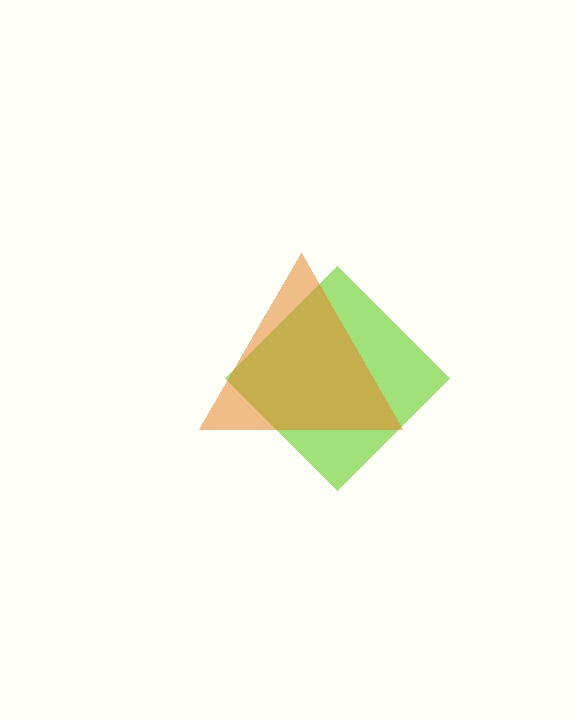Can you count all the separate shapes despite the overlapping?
Yes, there are 2 separate shapes.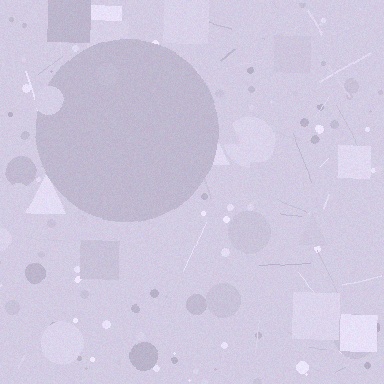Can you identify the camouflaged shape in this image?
The camouflaged shape is a circle.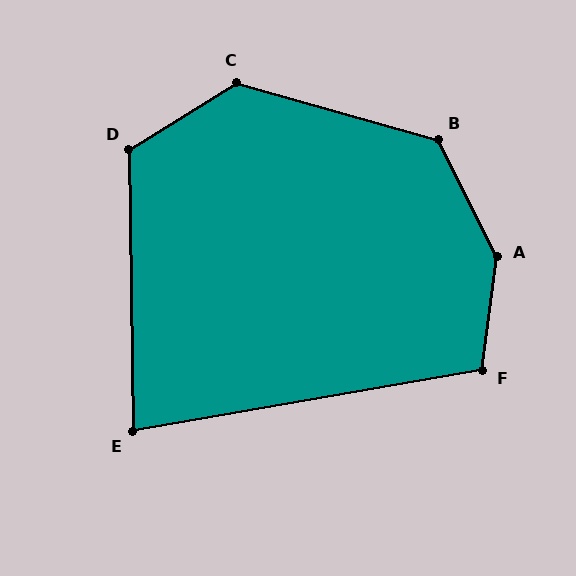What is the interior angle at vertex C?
Approximately 133 degrees (obtuse).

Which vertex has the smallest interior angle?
E, at approximately 81 degrees.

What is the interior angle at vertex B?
Approximately 132 degrees (obtuse).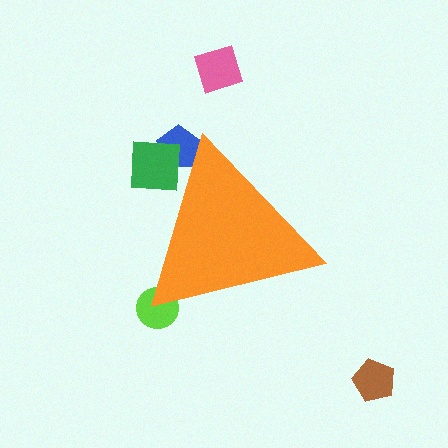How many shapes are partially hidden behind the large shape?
3 shapes are partially hidden.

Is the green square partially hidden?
Yes, the green square is partially hidden behind the orange triangle.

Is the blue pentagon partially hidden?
Yes, the blue pentagon is partially hidden behind the orange triangle.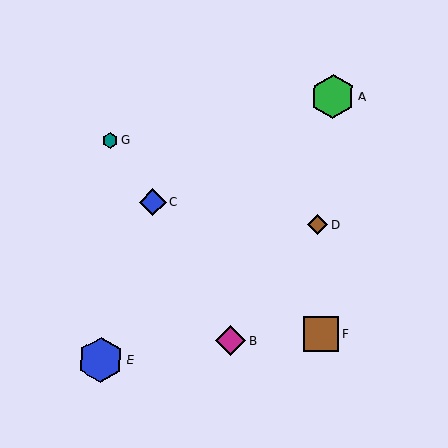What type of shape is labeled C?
Shape C is a blue diamond.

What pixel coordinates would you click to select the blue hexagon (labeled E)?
Click at (101, 359) to select the blue hexagon E.